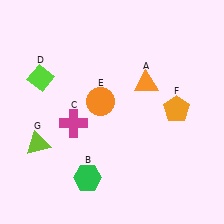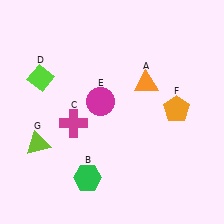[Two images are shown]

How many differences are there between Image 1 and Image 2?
There is 1 difference between the two images.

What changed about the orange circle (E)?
In Image 1, E is orange. In Image 2, it changed to magenta.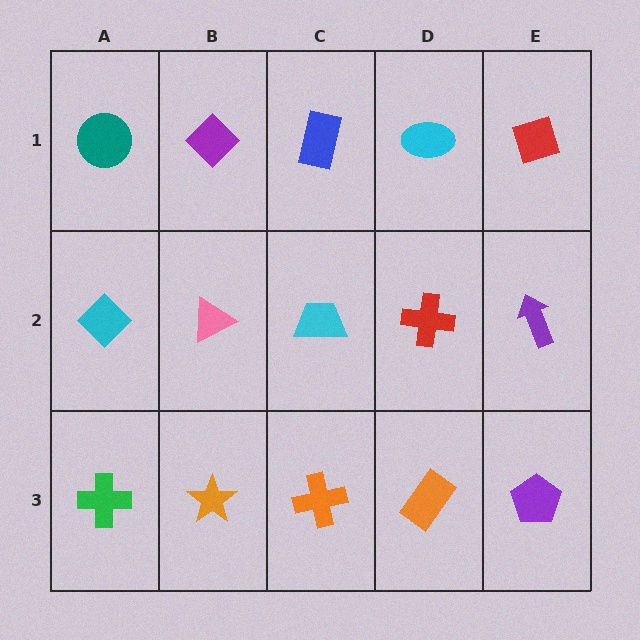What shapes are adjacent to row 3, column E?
A purple arrow (row 2, column E), an orange rectangle (row 3, column D).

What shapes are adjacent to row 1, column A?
A cyan diamond (row 2, column A), a purple diamond (row 1, column B).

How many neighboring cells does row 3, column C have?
3.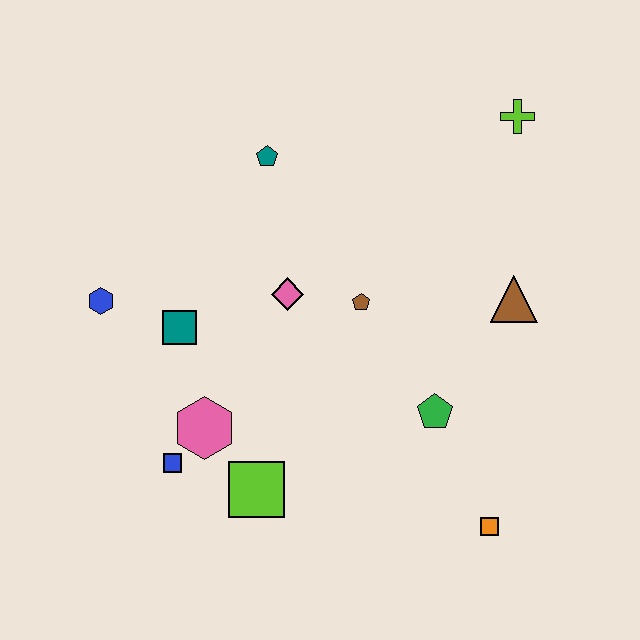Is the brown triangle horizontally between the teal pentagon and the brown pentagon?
No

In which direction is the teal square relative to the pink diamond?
The teal square is to the left of the pink diamond.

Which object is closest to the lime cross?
The brown triangle is closest to the lime cross.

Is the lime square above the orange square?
Yes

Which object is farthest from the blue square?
The lime cross is farthest from the blue square.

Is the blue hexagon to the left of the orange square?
Yes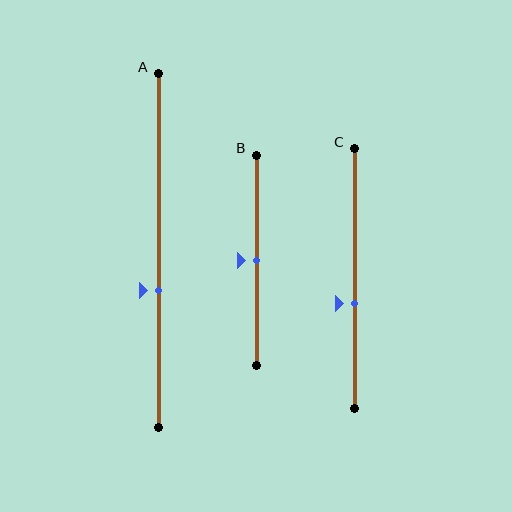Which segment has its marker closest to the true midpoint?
Segment B has its marker closest to the true midpoint.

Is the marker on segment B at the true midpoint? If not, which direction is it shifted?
Yes, the marker on segment B is at the true midpoint.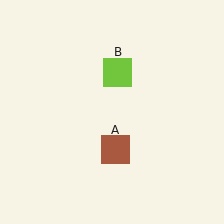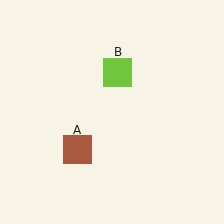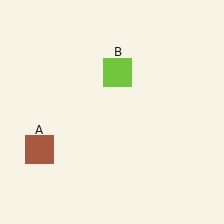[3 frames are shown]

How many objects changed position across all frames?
1 object changed position: brown square (object A).